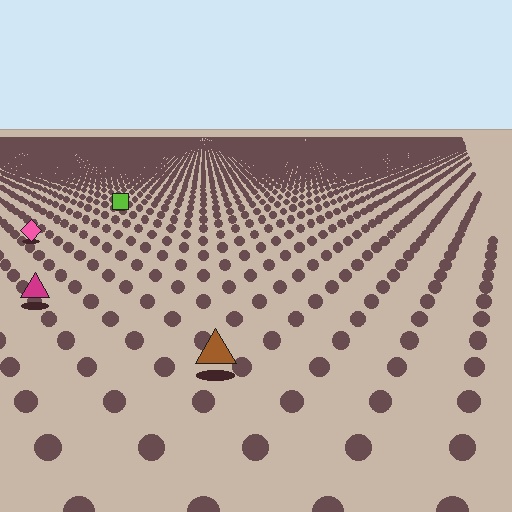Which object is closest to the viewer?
The brown triangle is closest. The texture marks near it are larger and more spread out.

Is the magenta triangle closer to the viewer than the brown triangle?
No. The brown triangle is closer — you can tell from the texture gradient: the ground texture is coarser near it.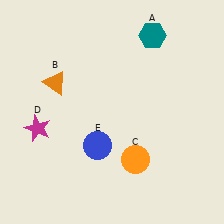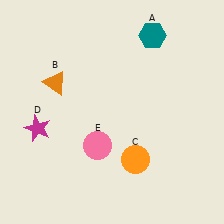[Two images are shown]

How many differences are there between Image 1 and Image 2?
There is 1 difference between the two images.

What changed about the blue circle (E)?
In Image 1, E is blue. In Image 2, it changed to pink.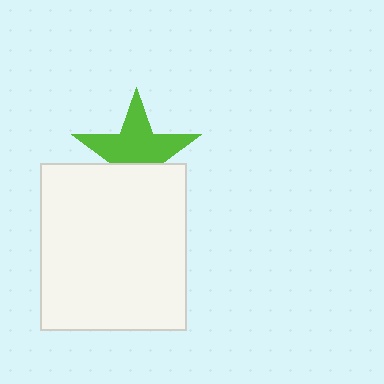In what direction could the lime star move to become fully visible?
The lime star could move up. That would shift it out from behind the white rectangle entirely.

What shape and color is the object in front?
The object in front is a white rectangle.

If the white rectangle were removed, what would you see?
You would see the complete lime star.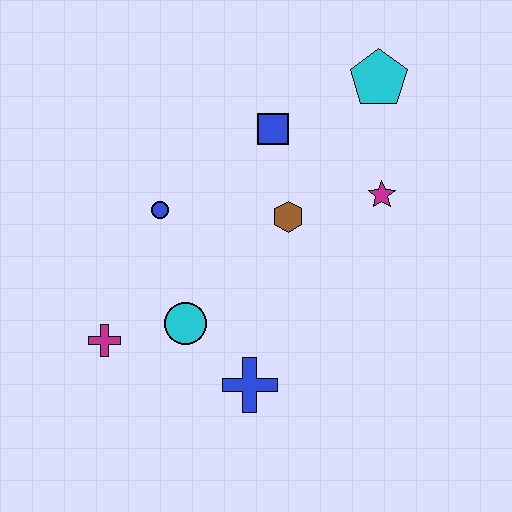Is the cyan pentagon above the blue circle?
Yes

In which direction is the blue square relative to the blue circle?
The blue square is to the right of the blue circle.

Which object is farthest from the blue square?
The magenta cross is farthest from the blue square.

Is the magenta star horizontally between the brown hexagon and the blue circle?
No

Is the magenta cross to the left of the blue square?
Yes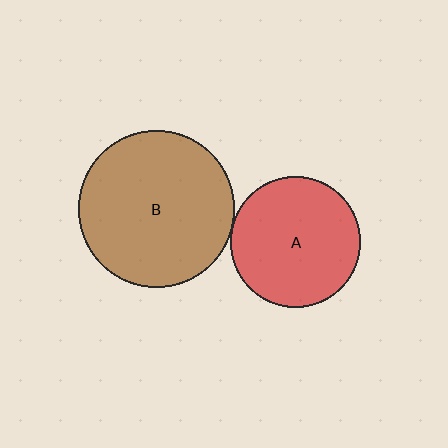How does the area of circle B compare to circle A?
Approximately 1.4 times.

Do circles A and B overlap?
Yes.